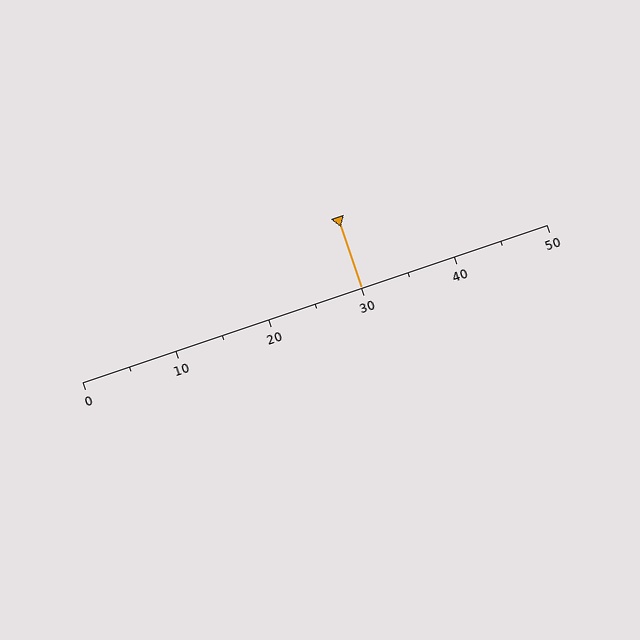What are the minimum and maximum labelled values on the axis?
The axis runs from 0 to 50.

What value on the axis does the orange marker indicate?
The marker indicates approximately 30.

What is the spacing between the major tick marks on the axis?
The major ticks are spaced 10 apart.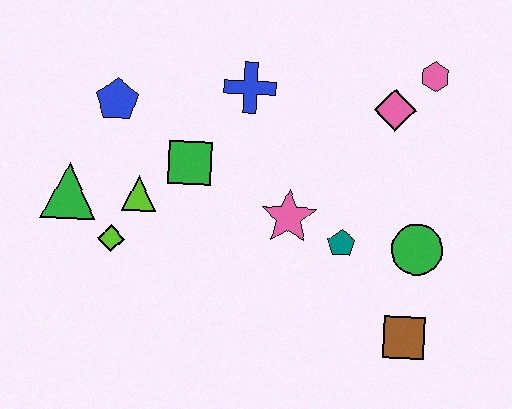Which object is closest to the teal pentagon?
The pink star is closest to the teal pentagon.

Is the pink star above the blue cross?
No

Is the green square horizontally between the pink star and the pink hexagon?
No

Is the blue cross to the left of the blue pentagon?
No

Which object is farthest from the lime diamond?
The pink hexagon is farthest from the lime diamond.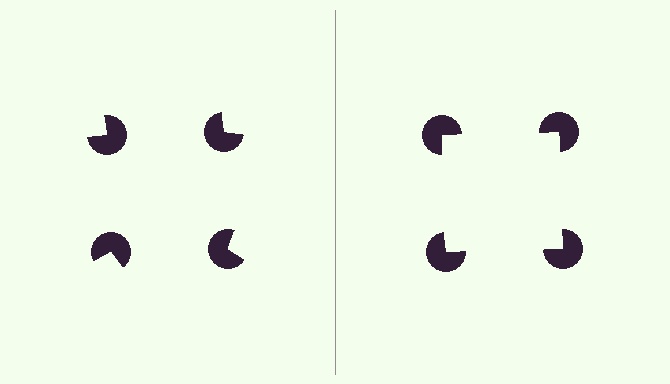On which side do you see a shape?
An illusory square appears on the right side. On the left side the wedge cuts are rotated, so no coherent shape forms.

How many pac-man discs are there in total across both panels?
8 — 4 on each side.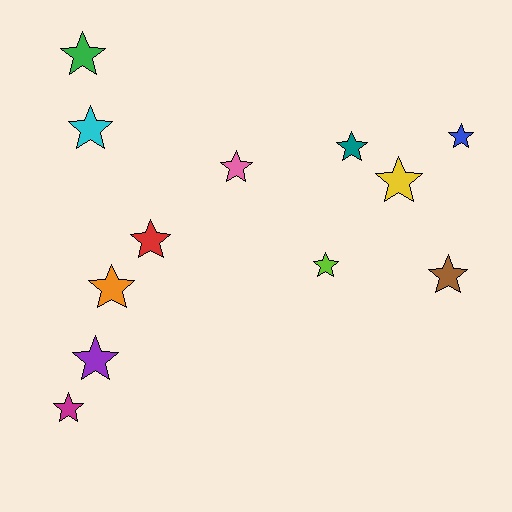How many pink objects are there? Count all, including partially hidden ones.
There is 1 pink object.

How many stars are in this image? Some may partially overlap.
There are 12 stars.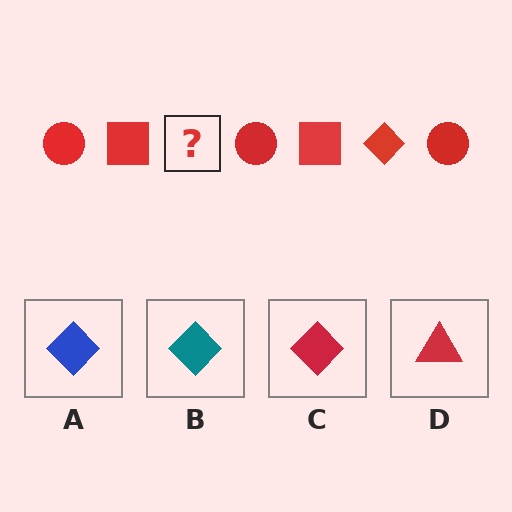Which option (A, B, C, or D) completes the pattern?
C.